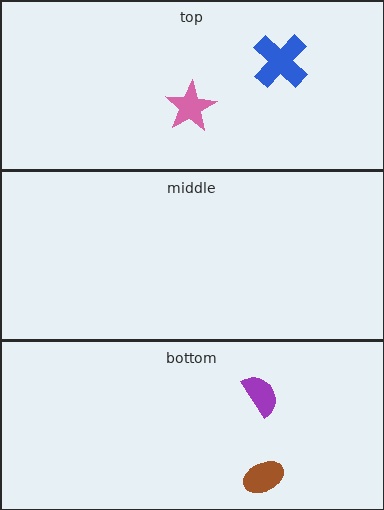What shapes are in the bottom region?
The brown ellipse, the purple semicircle.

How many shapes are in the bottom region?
2.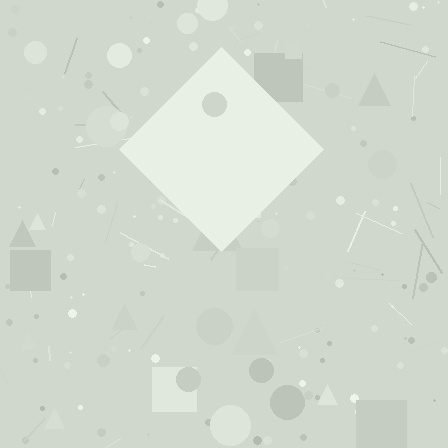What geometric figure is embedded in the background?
A diamond is embedded in the background.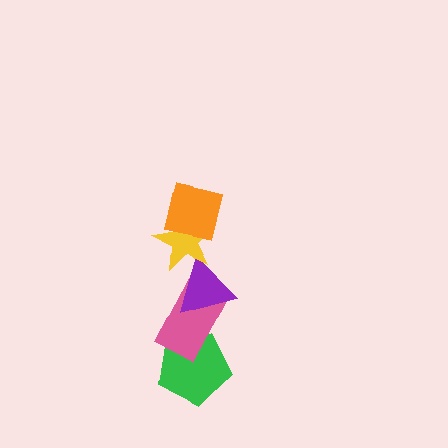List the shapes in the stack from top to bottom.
From top to bottom: the orange square, the yellow star, the purple triangle, the pink rectangle, the green pentagon.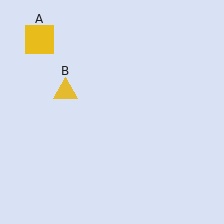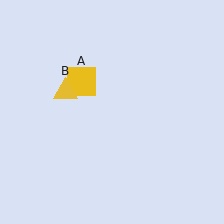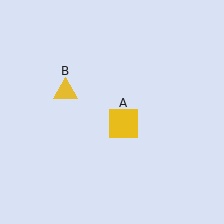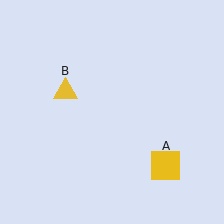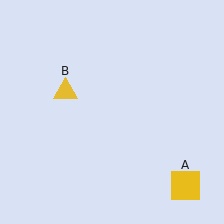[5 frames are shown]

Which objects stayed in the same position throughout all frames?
Yellow triangle (object B) remained stationary.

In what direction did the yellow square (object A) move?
The yellow square (object A) moved down and to the right.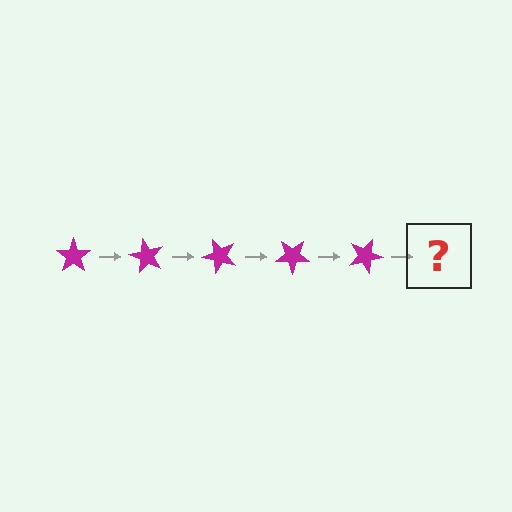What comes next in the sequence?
The next element should be a magenta star rotated 300 degrees.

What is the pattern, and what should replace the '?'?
The pattern is that the star rotates 60 degrees each step. The '?' should be a magenta star rotated 300 degrees.